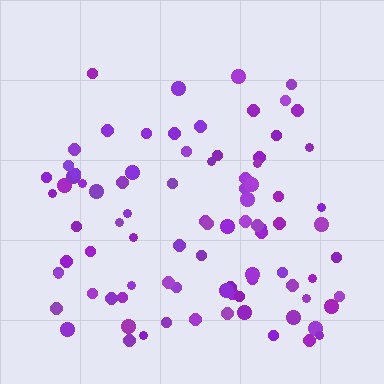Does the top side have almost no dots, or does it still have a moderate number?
Still a moderate number, just noticeably fewer than the bottom.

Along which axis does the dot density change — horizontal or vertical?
Vertical.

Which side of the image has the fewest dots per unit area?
The top.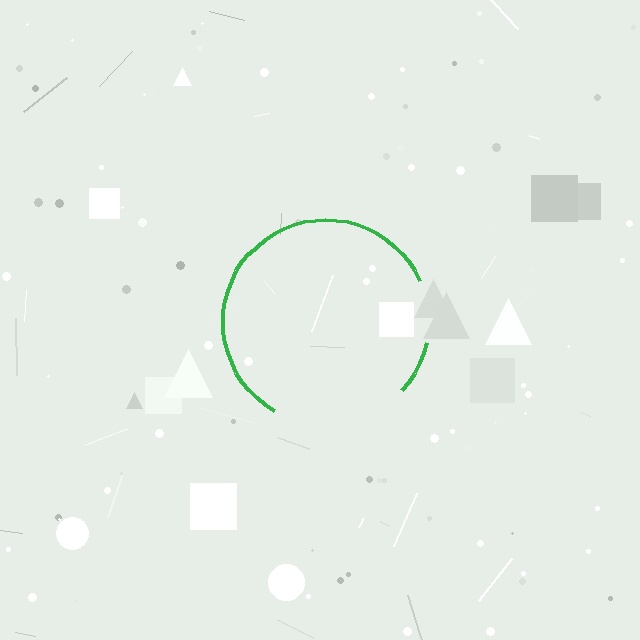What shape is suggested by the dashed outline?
The dashed outline suggests a circle.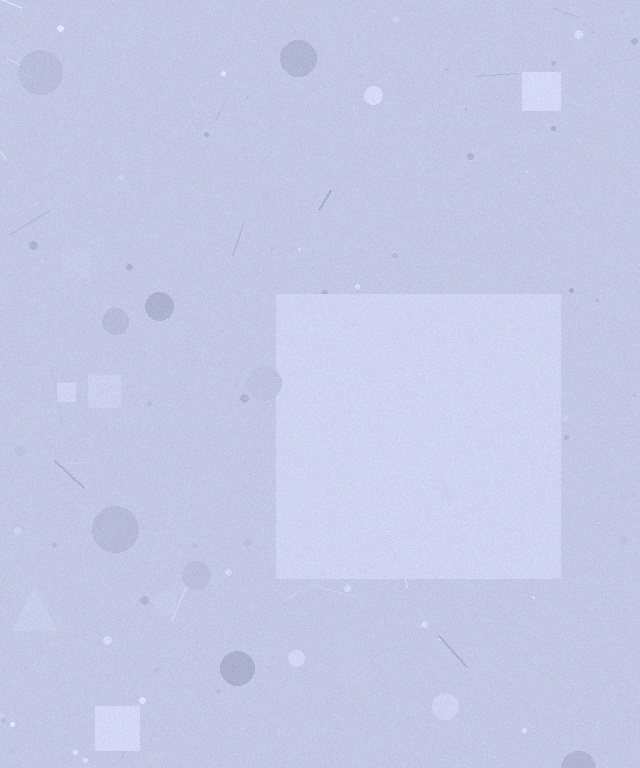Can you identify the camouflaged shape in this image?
The camouflaged shape is a square.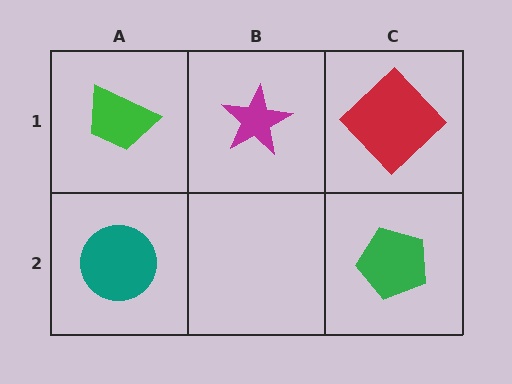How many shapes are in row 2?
2 shapes.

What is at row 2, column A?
A teal circle.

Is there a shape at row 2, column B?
No, that cell is empty.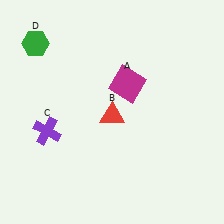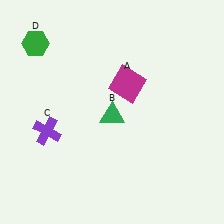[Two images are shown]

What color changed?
The triangle (B) changed from red in Image 1 to green in Image 2.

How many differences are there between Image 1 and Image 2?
There is 1 difference between the two images.